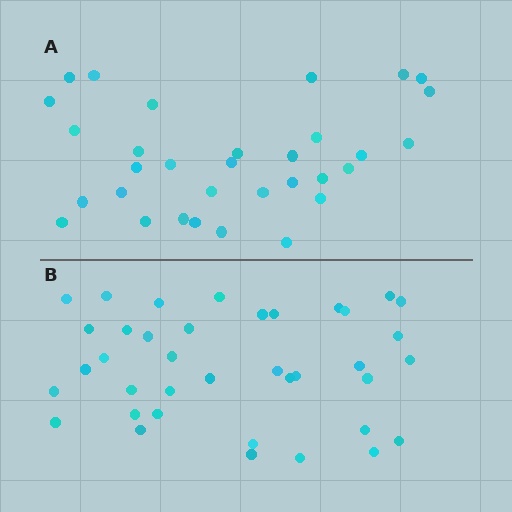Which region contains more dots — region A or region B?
Region B (the bottom region) has more dots.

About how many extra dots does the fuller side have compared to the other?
Region B has about 6 more dots than region A.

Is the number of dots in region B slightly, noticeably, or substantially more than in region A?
Region B has only slightly more — the two regions are fairly close. The ratio is roughly 1.2 to 1.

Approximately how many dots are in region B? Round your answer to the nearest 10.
About 40 dots. (The exact count is 38, which rounds to 40.)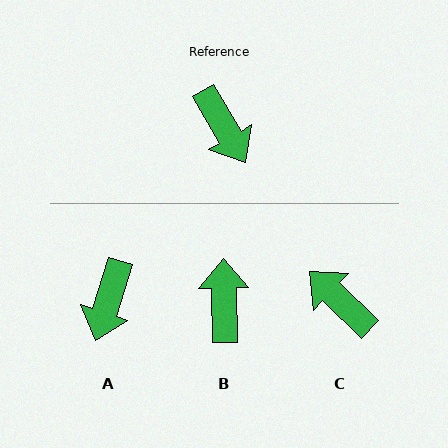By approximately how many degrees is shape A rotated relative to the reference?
Approximately 48 degrees clockwise.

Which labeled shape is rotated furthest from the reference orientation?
C, about 164 degrees away.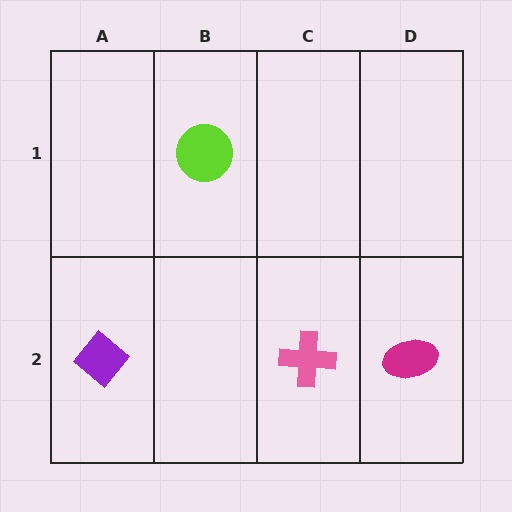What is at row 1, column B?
A lime circle.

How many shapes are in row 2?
3 shapes.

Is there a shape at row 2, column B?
No, that cell is empty.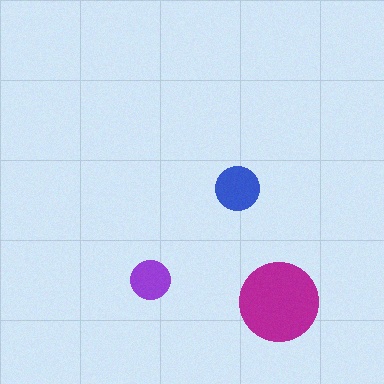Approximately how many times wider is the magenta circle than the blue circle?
About 2 times wider.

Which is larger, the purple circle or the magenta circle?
The magenta one.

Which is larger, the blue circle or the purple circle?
The blue one.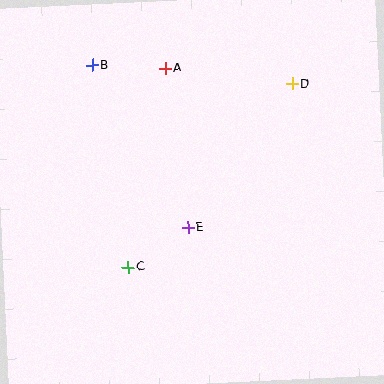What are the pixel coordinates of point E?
Point E is at (188, 227).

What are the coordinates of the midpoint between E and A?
The midpoint between E and A is at (176, 148).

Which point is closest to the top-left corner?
Point B is closest to the top-left corner.